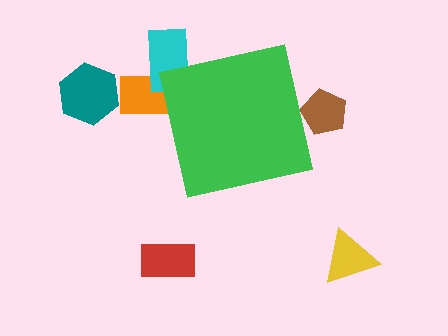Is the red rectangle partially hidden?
No, the red rectangle is fully visible.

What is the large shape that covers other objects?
A green square.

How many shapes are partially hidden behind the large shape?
3 shapes are partially hidden.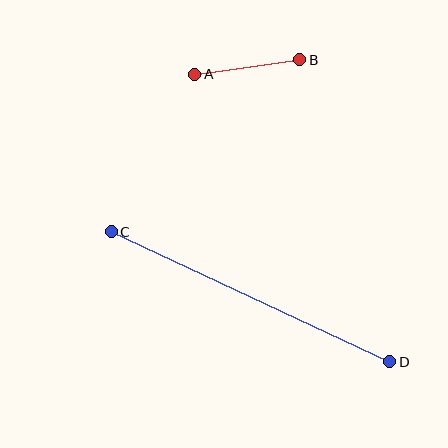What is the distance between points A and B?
The distance is approximately 106 pixels.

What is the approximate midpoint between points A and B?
The midpoint is at approximately (247, 67) pixels.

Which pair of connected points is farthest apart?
Points C and D are farthest apart.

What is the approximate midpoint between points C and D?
The midpoint is at approximately (251, 297) pixels.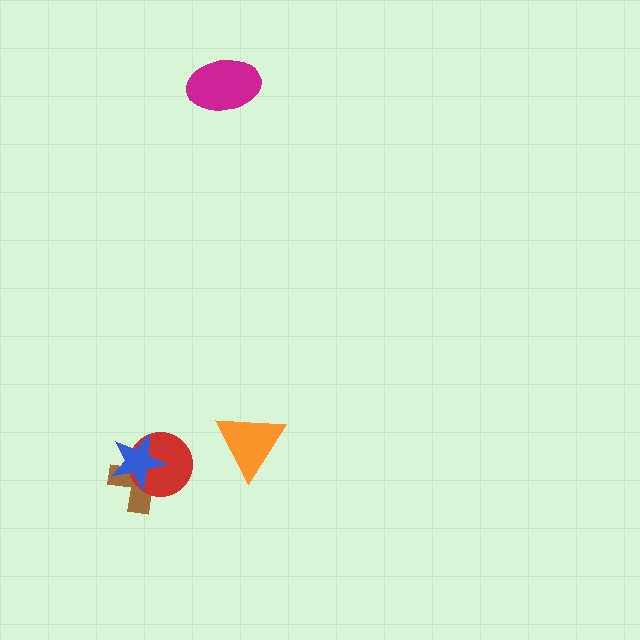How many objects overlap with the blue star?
2 objects overlap with the blue star.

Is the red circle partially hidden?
Yes, it is partially covered by another shape.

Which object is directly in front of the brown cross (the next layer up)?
The red circle is directly in front of the brown cross.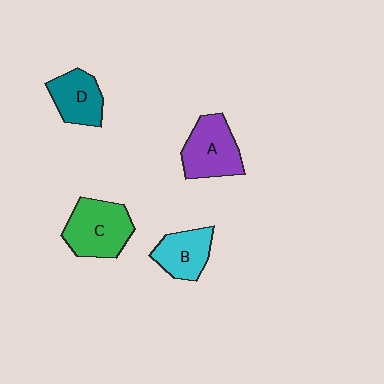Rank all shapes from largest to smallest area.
From largest to smallest: C (green), A (purple), B (cyan), D (teal).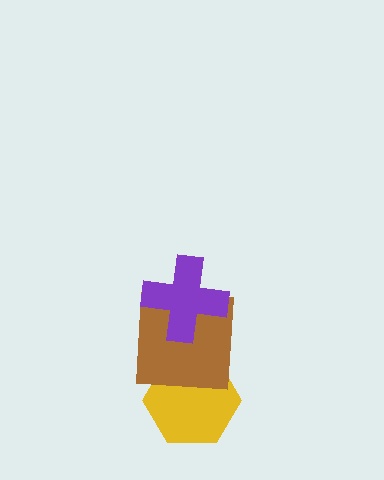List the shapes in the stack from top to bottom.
From top to bottom: the purple cross, the brown square, the yellow hexagon.